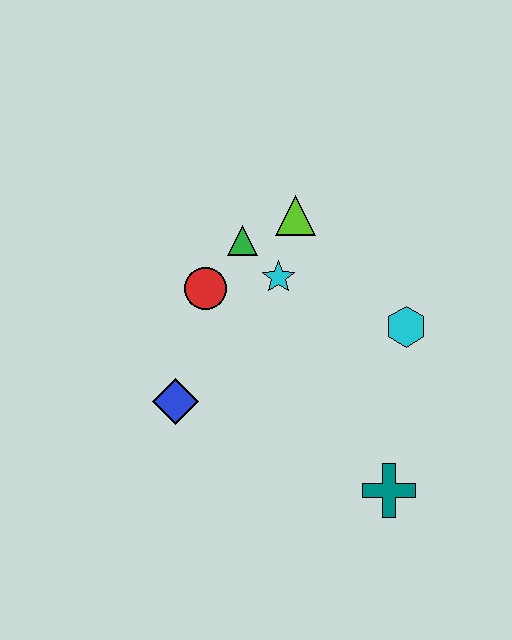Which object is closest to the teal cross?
The cyan hexagon is closest to the teal cross.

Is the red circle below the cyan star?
Yes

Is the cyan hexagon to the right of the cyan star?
Yes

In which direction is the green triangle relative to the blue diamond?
The green triangle is above the blue diamond.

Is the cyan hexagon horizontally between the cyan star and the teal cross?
No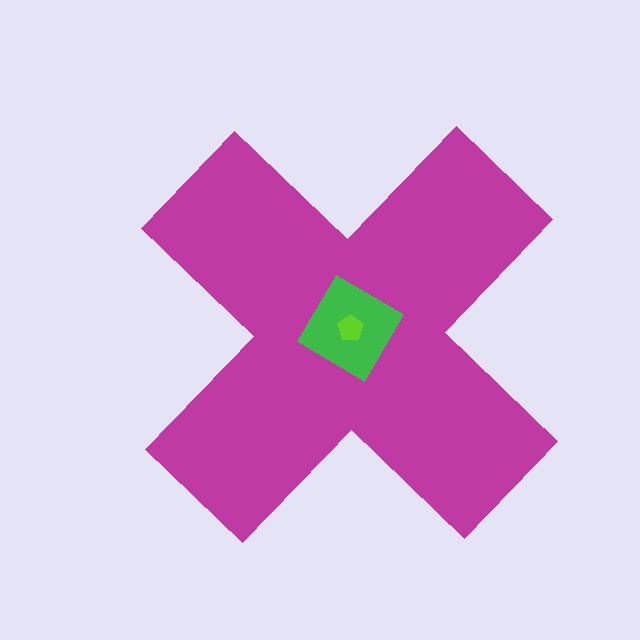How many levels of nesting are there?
3.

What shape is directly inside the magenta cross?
The green diamond.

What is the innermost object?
The lime pentagon.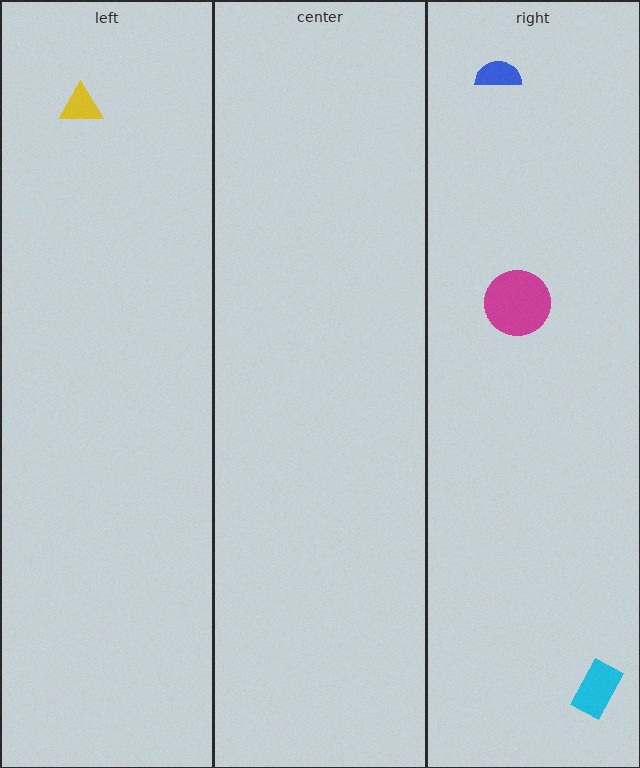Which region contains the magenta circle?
The right region.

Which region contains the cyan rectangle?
The right region.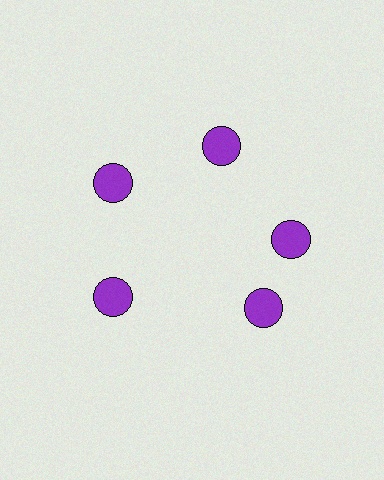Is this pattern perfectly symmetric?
No. The 5 purple circles are arranged in a ring, but one element near the 5 o'clock position is rotated out of alignment along the ring, breaking the 5-fold rotational symmetry.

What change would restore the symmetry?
The symmetry would be restored by rotating it back into even spacing with its neighbors so that all 5 circles sit at equal angles and equal distance from the center.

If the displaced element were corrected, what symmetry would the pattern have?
It would have 5-fold rotational symmetry — the pattern would map onto itself every 72 degrees.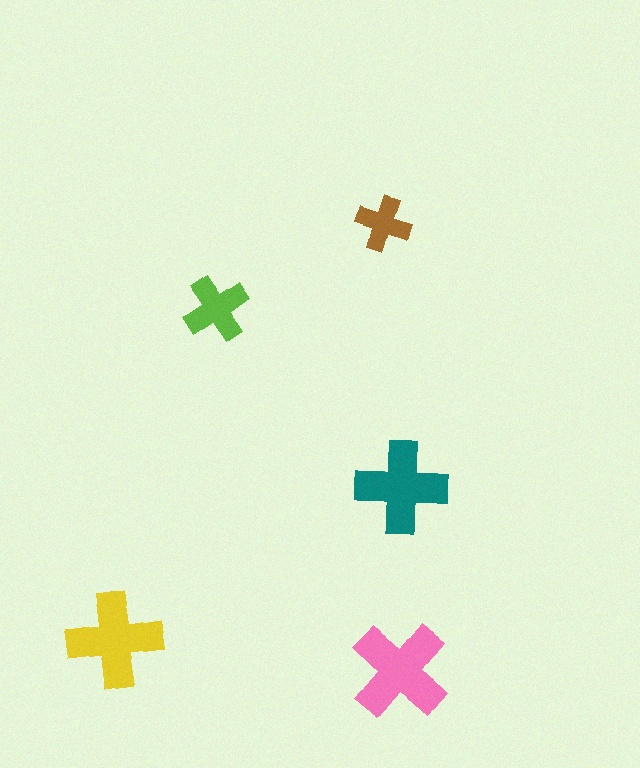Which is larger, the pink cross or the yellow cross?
The pink one.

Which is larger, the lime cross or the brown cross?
The lime one.